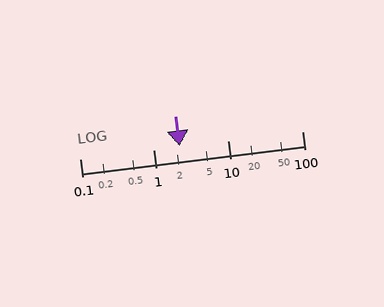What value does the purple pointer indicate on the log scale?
The pointer indicates approximately 2.2.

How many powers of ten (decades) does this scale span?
The scale spans 3 decades, from 0.1 to 100.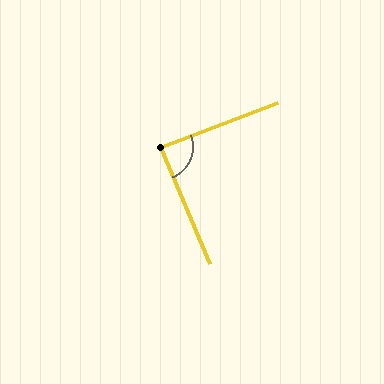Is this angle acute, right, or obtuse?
It is approximately a right angle.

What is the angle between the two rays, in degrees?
Approximately 88 degrees.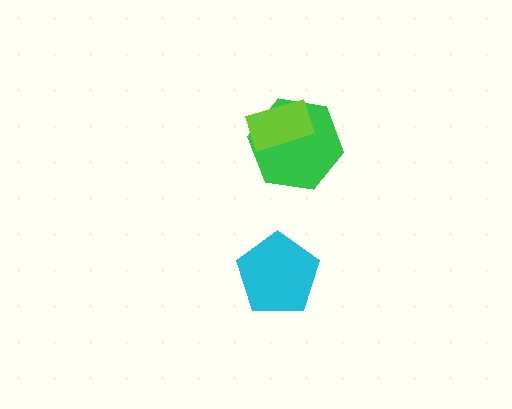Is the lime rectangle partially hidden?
No, no other shape covers it.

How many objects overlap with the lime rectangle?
1 object overlaps with the lime rectangle.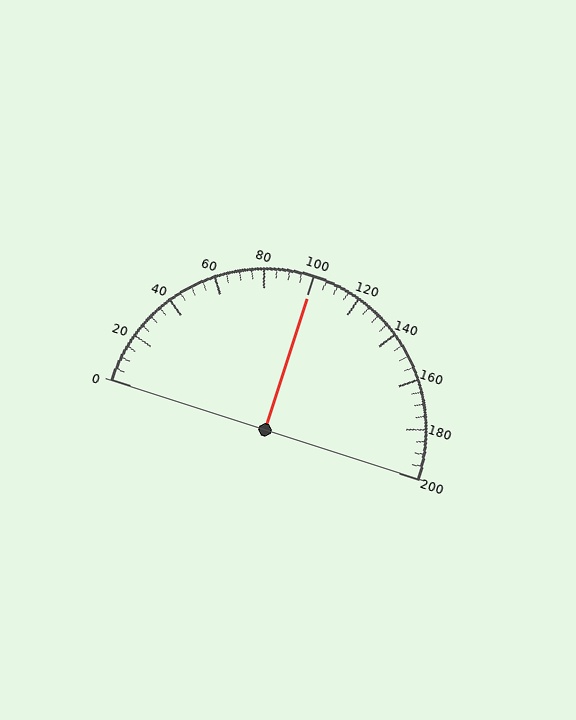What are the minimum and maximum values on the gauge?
The gauge ranges from 0 to 200.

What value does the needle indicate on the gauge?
The needle indicates approximately 100.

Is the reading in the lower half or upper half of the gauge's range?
The reading is in the upper half of the range (0 to 200).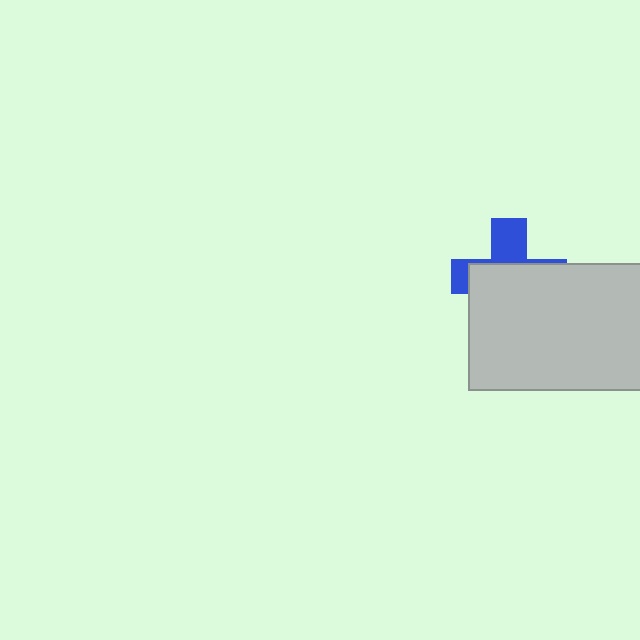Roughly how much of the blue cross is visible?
A small part of it is visible (roughly 35%).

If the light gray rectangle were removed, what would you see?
You would see the complete blue cross.